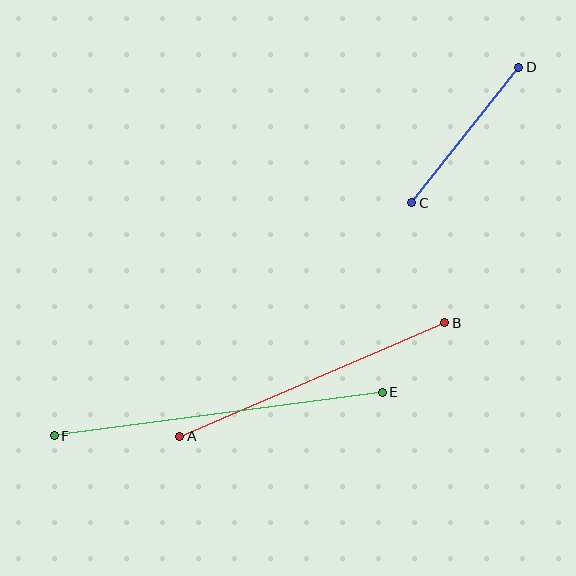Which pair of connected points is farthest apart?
Points E and F are farthest apart.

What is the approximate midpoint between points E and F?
The midpoint is at approximately (218, 414) pixels.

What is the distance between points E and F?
The distance is approximately 331 pixels.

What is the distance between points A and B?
The distance is approximately 288 pixels.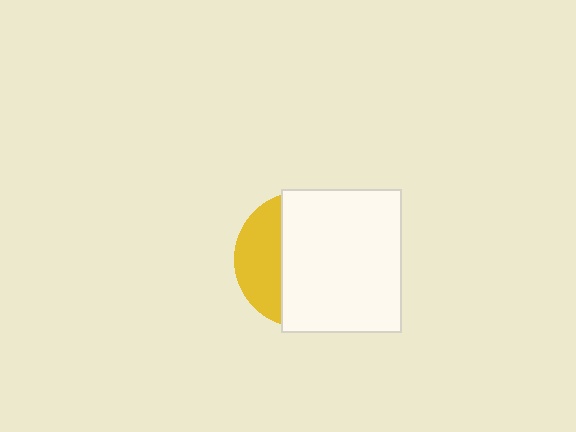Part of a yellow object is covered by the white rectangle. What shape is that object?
It is a circle.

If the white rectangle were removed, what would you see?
You would see the complete yellow circle.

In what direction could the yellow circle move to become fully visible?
The yellow circle could move left. That would shift it out from behind the white rectangle entirely.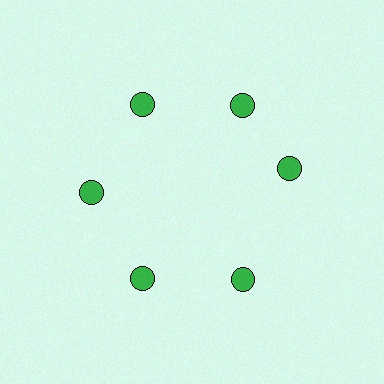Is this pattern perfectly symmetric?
No. The 6 green circles are arranged in a ring, but one element near the 3 o'clock position is rotated out of alignment along the ring, breaking the 6-fold rotational symmetry.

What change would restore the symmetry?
The symmetry would be restored by rotating it back into even spacing with its neighbors so that all 6 circles sit at equal angles and equal distance from the center.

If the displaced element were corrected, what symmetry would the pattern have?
It would have 6-fold rotational symmetry — the pattern would map onto itself every 60 degrees.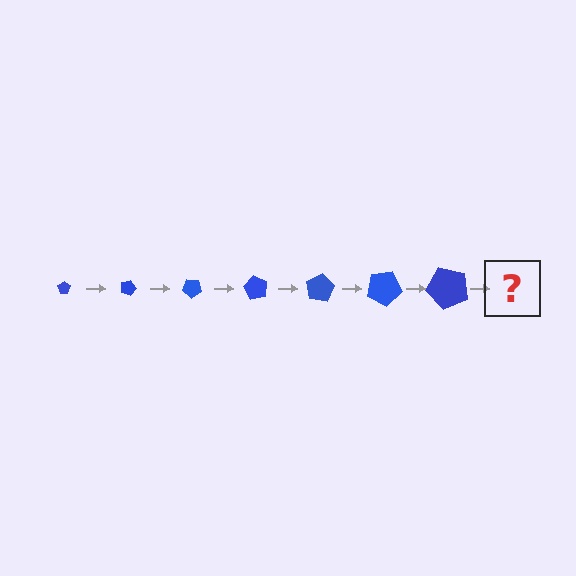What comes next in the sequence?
The next element should be a pentagon, larger than the previous one and rotated 140 degrees from the start.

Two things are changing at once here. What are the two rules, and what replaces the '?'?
The two rules are that the pentagon grows larger each step and it rotates 20 degrees each step. The '?' should be a pentagon, larger than the previous one and rotated 140 degrees from the start.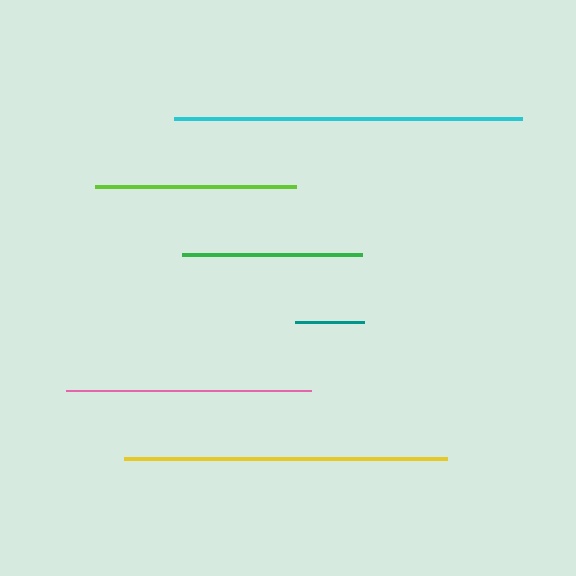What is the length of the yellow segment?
The yellow segment is approximately 322 pixels long.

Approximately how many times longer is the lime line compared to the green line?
The lime line is approximately 1.1 times the length of the green line.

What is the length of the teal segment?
The teal segment is approximately 69 pixels long.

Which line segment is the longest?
The cyan line is the longest at approximately 348 pixels.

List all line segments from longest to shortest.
From longest to shortest: cyan, yellow, pink, lime, green, teal.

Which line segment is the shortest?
The teal line is the shortest at approximately 69 pixels.